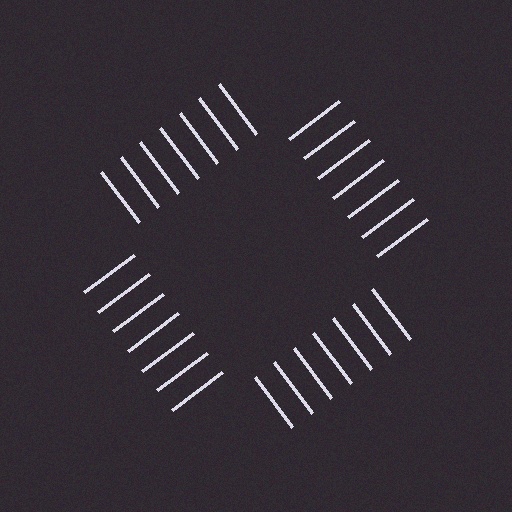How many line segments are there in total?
28 — 7 along each of the 4 edges.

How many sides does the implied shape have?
4 sides — the line-ends trace a square.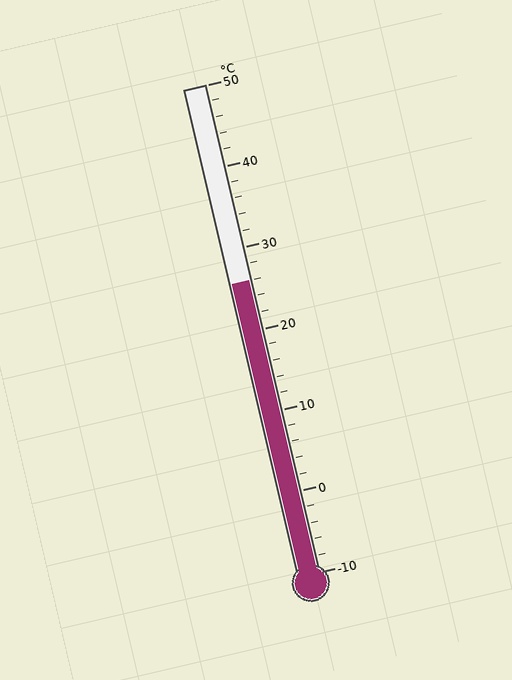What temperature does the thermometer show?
The thermometer shows approximately 26°C.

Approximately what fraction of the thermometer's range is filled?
The thermometer is filled to approximately 60% of its range.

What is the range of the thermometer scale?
The thermometer scale ranges from -10°C to 50°C.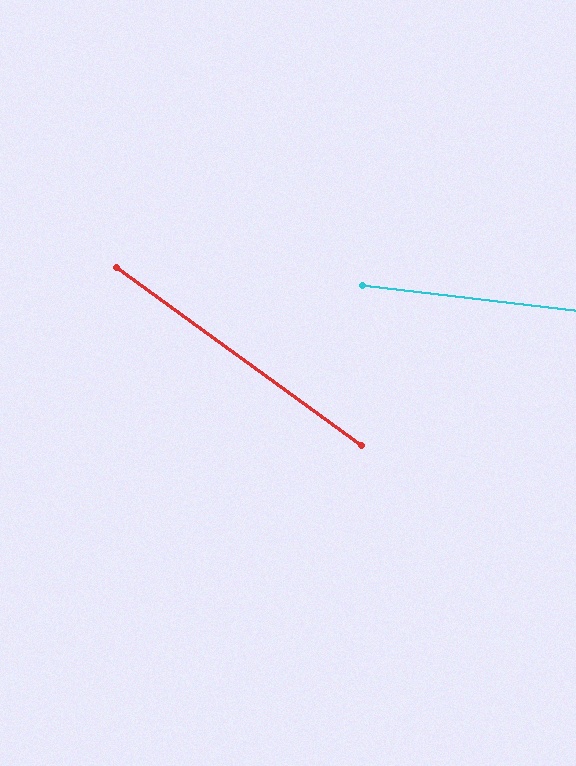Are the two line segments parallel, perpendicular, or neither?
Neither parallel nor perpendicular — they differ by about 29°.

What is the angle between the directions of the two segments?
Approximately 29 degrees.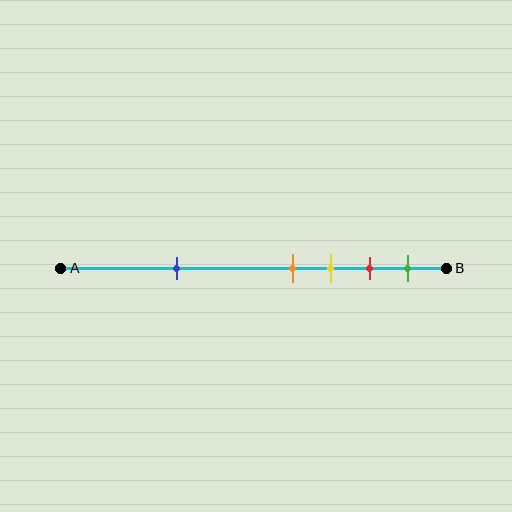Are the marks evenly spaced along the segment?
No, the marks are not evenly spaced.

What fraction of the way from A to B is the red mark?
The red mark is approximately 80% (0.8) of the way from A to B.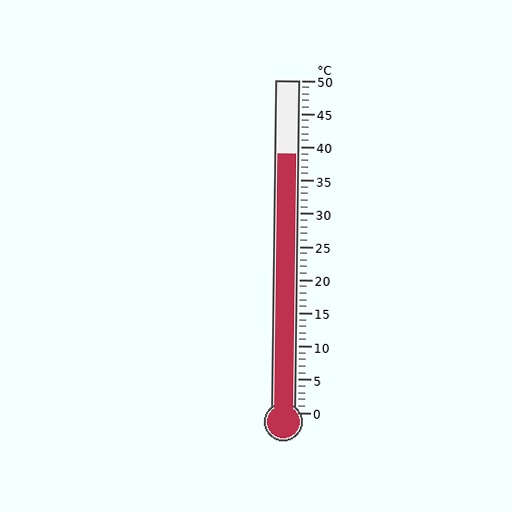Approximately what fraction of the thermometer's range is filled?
The thermometer is filled to approximately 80% of its range.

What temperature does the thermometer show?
The thermometer shows approximately 39°C.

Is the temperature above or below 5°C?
The temperature is above 5°C.